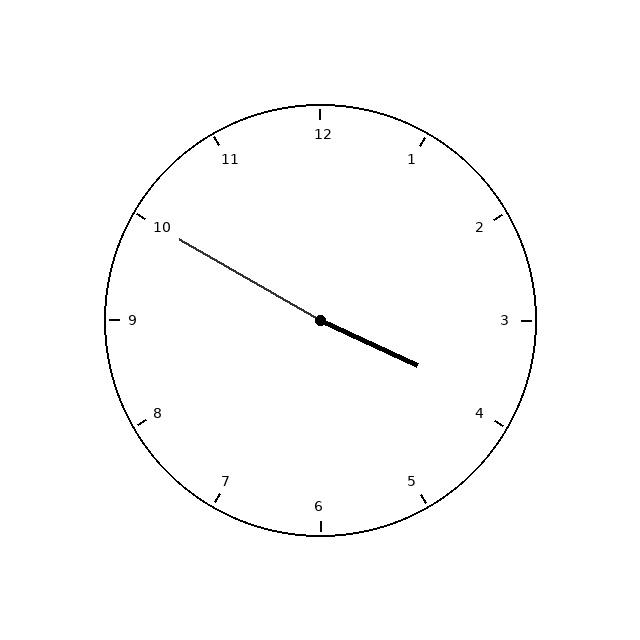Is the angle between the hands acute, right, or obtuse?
It is obtuse.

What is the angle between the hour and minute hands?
Approximately 175 degrees.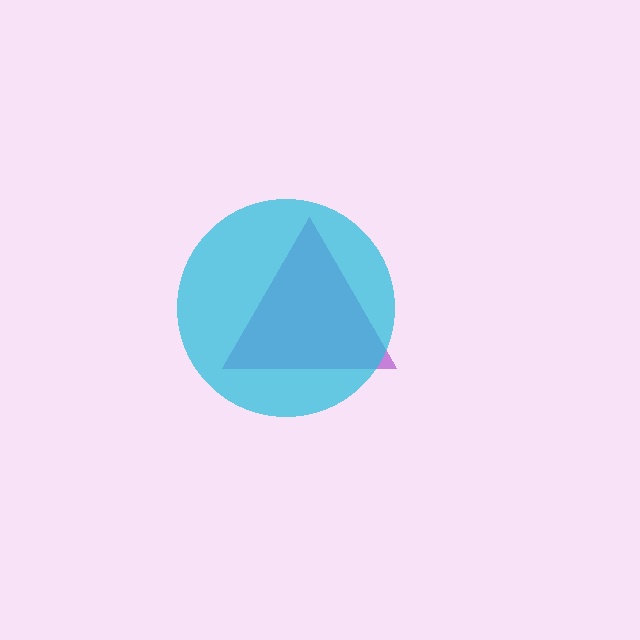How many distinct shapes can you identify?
There are 2 distinct shapes: a purple triangle, a cyan circle.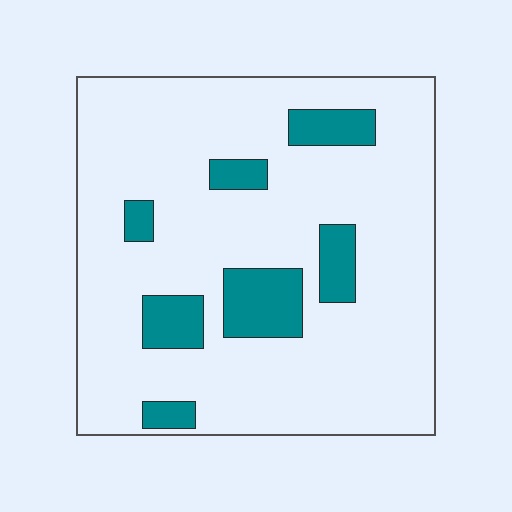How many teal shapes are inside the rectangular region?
7.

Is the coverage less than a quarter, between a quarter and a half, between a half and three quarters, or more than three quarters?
Less than a quarter.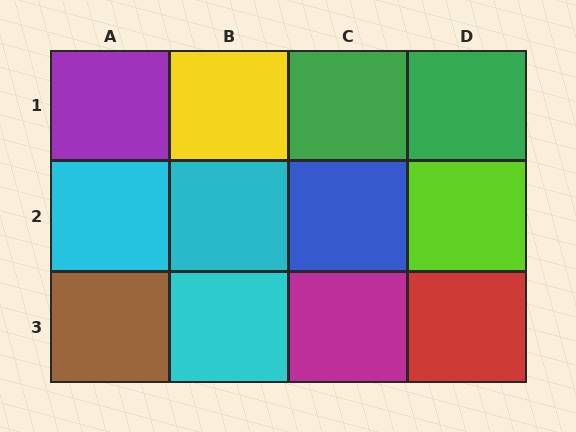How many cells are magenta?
1 cell is magenta.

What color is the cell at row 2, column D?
Lime.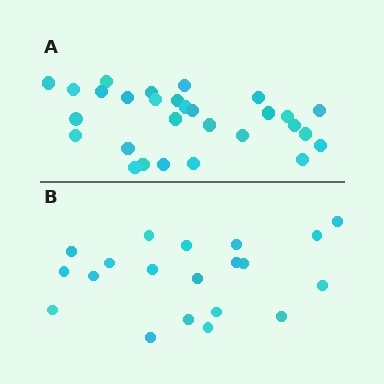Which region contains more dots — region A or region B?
Region A (the top region) has more dots.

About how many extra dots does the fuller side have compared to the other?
Region A has roughly 8 or so more dots than region B.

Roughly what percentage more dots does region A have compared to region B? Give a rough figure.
About 45% more.